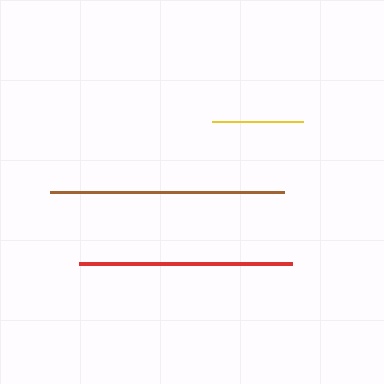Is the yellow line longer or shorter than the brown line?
The brown line is longer than the yellow line.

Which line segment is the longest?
The brown line is the longest at approximately 234 pixels.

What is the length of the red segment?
The red segment is approximately 213 pixels long.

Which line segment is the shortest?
The yellow line is the shortest at approximately 92 pixels.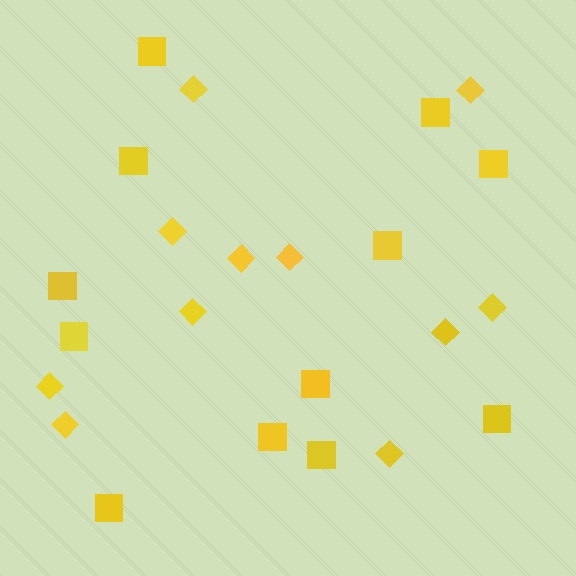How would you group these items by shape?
There are 2 groups: one group of diamonds (11) and one group of squares (12).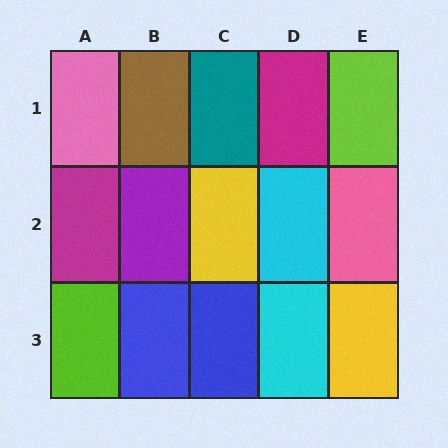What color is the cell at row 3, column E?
Yellow.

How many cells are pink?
2 cells are pink.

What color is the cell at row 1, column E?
Lime.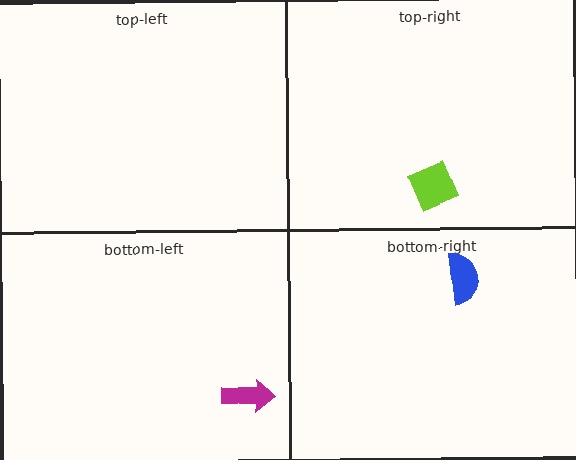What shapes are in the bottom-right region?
The blue semicircle.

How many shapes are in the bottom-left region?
1.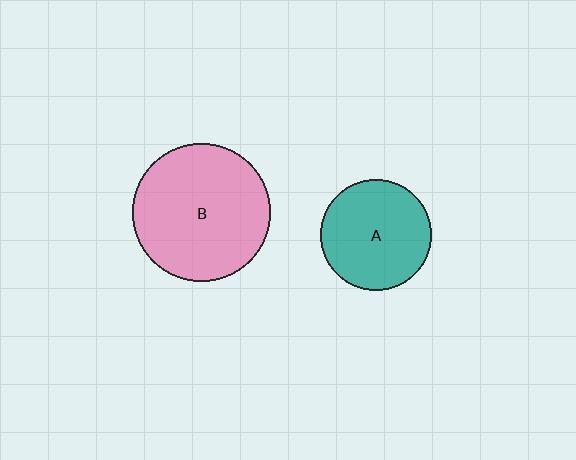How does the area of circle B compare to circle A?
Approximately 1.5 times.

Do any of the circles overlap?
No, none of the circles overlap.